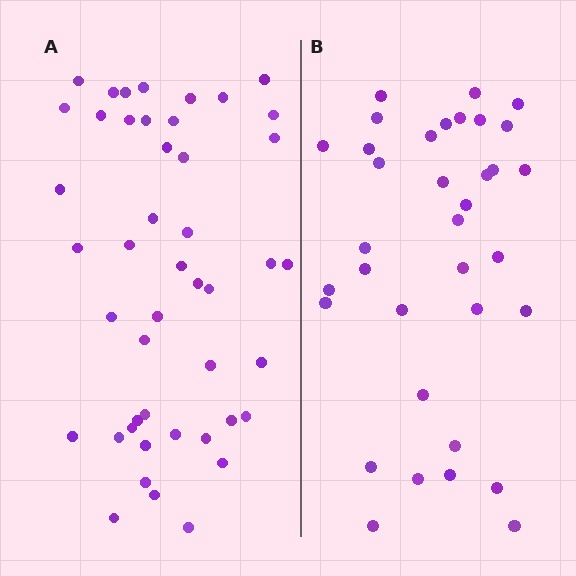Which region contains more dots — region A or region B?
Region A (the left region) has more dots.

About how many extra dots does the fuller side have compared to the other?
Region A has roughly 12 or so more dots than region B.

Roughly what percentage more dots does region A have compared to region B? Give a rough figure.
About 30% more.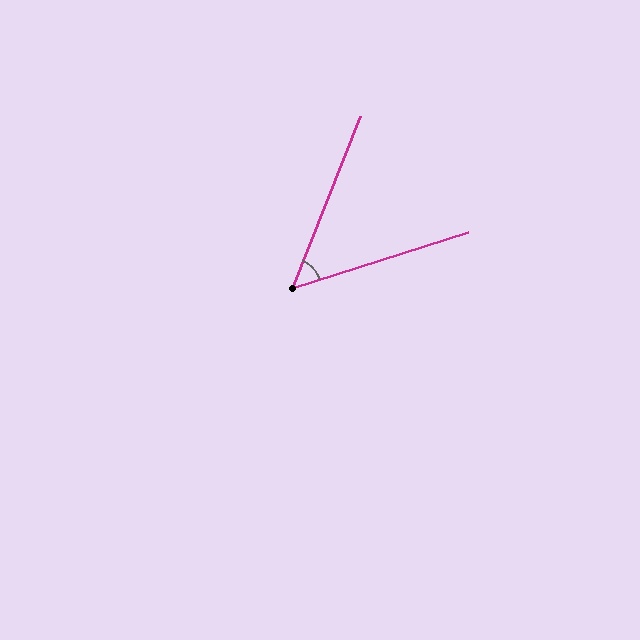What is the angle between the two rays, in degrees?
Approximately 50 degrees.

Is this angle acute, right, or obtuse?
It is acute.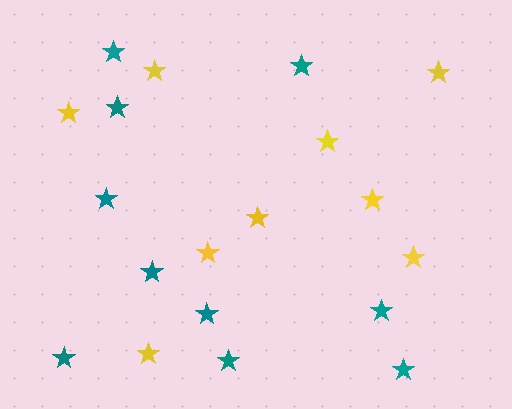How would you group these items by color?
There are 2 groups: one group of yellow stars (9) and one group of teal stars (10).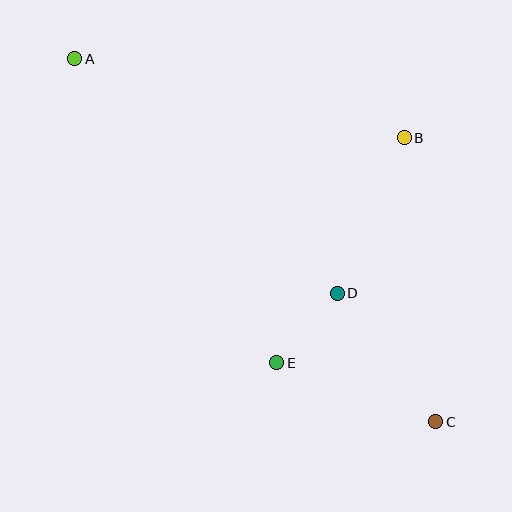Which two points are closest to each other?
Points D and E are closest to each other.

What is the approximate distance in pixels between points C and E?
The distance between C and E is approximately 169 pixels.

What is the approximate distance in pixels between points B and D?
The distance between B and D is approximately 170 pixels.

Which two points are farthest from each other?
Points A and C are farthest from each other.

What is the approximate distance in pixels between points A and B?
The distance between A and B is approximately 339 pixels.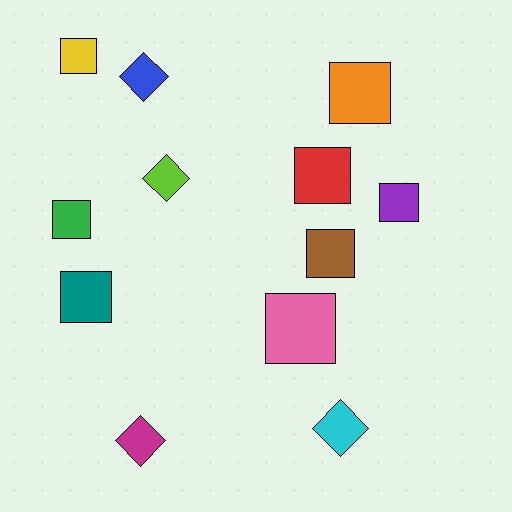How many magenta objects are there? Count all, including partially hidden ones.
There is 1 magenta object.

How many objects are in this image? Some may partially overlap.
There are 12 objects.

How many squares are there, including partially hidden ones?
There are 8 squares.